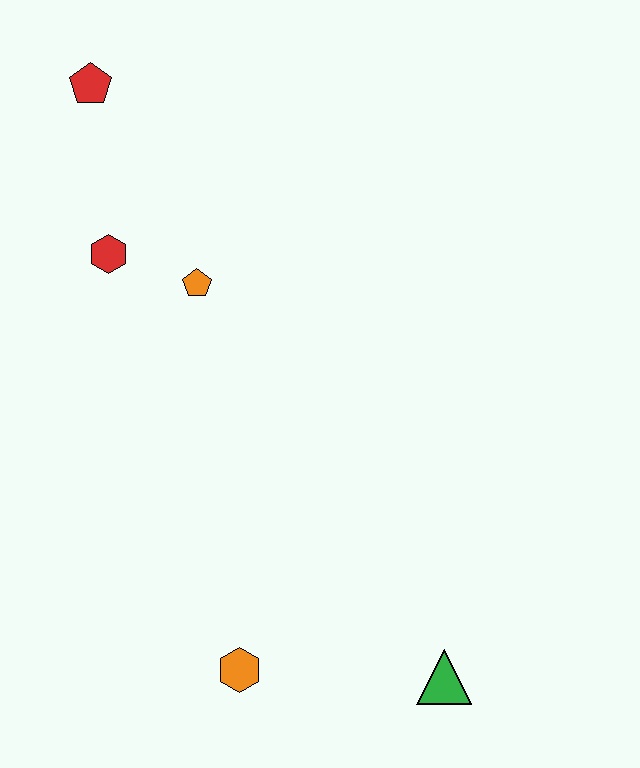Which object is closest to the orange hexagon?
The green triangle is closest to the orange hexagon.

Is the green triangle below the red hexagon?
Yes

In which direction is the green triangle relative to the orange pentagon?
The green triangle is below the orange pentagon.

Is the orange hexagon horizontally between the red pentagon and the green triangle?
Yes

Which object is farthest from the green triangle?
The red pentagon is farthest from the green triangle.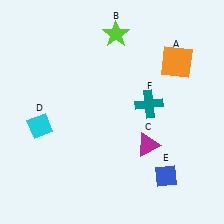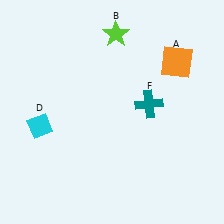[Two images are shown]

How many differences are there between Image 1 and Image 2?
There are 2 differences between the two images.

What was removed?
The blue diamond (E), the magenta triangle (C) were removed in Image 2.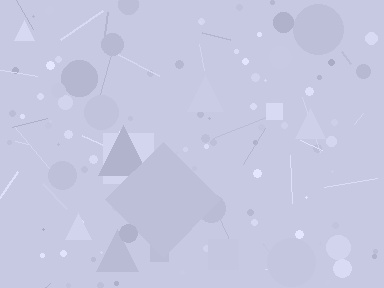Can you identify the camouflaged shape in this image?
The camouflaged shape is a diamond.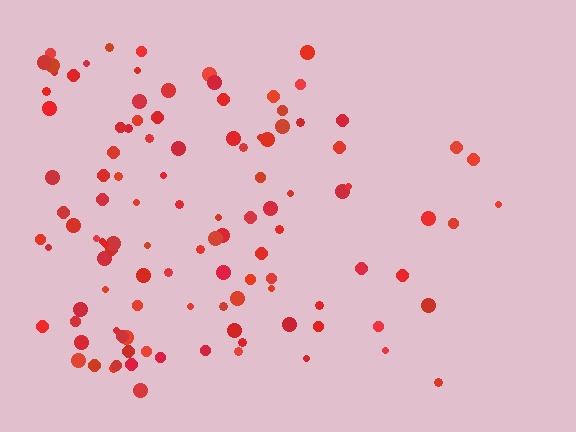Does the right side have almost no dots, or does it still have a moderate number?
Still a moderate number, just noticeably fewer than the left.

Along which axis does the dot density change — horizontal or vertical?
Horizontal.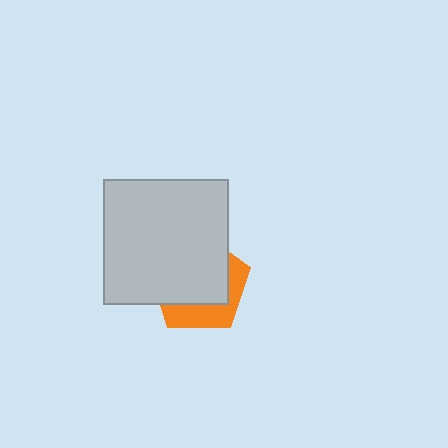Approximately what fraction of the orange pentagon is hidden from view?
Roughly 67% of the orange pentagon is hidden behind the light gray square.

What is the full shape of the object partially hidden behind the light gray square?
The partially hidden object is an orange pentagon.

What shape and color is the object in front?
The object in front is a light gray square.